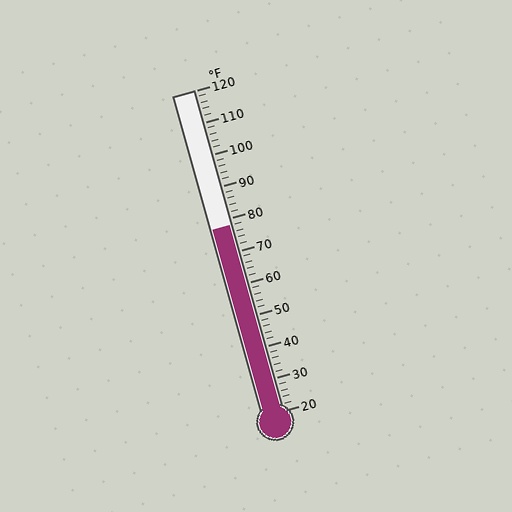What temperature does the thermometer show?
The thermometer shows approximately 78°F.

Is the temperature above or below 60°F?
The temperature is above 60°F.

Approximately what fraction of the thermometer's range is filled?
The thermometer is filled to approximately 60% of its range.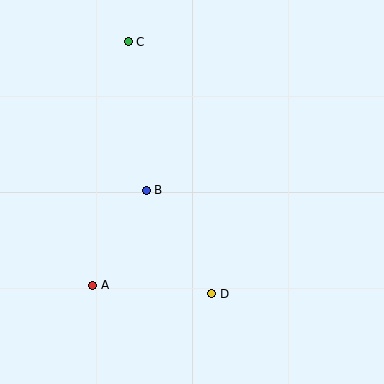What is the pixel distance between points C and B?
The distance between C and B is 150 pixels.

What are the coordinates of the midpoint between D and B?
The midpoint between D and B is at (179, 242).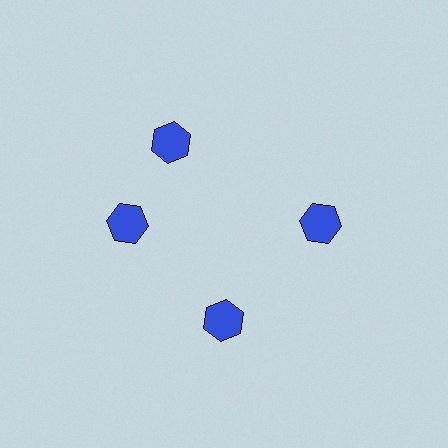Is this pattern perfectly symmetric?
No. The 4 blue hexagons are arranged in a ring, but one element near the 12 o'clock position is rotated out of alignment along the ring, breaking the 4-fold rotational symmetry.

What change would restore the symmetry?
The symmetry would be restored by rotating it back into even spacing with its neighbors so that all 4 hexagons sit at equal angles and equal distance from the center.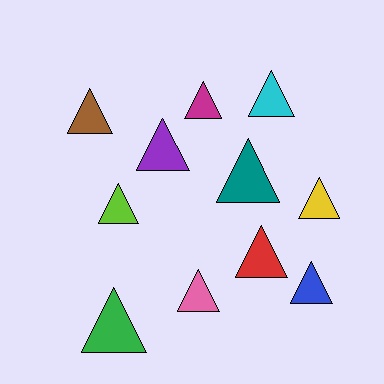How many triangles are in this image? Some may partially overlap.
There are 11 triangles.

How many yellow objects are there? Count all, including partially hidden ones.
There is 1 yellow object.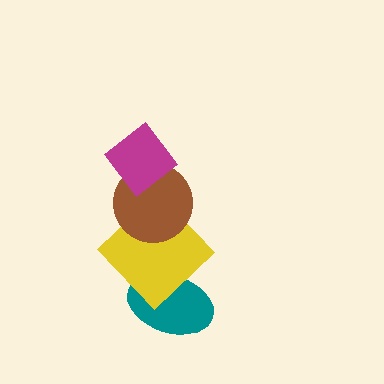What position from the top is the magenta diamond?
The magenta diamond is 1st from the top.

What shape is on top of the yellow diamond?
The brown circle is on top of the yellow diamond.